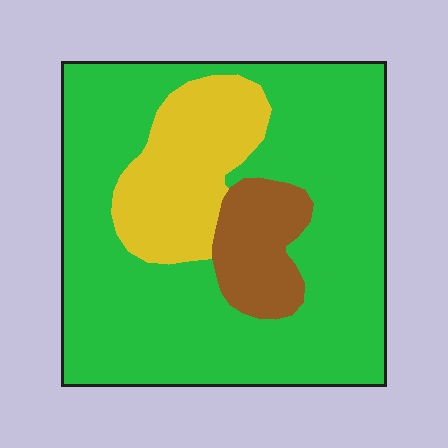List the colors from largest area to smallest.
From largest to smallest: green, yellow, brown.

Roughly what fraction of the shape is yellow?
Yellow covers 18% of the shape.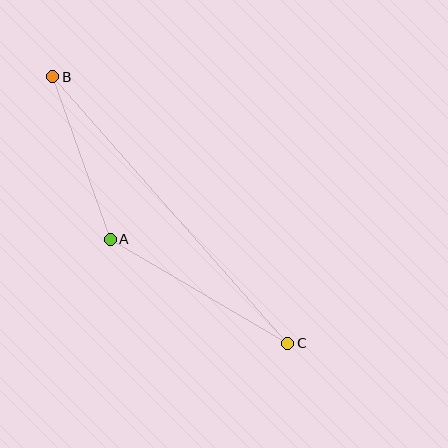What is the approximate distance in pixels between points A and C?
The distance between A and C is approximately 206 pixels.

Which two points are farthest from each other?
Points B and C are farthest from each other.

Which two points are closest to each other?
Points A and B are closest to each other.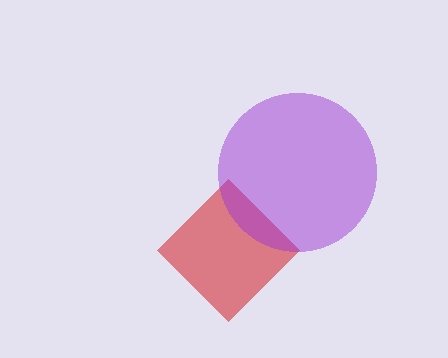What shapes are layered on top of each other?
The layered shapes are: a red diamond, a purple circle.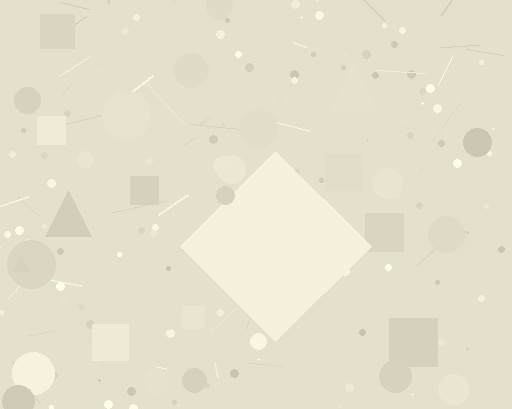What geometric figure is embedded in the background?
A diamond is embedded in the background.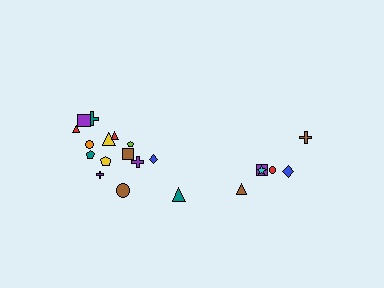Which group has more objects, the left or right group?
The left group.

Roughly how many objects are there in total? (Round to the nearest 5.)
Roughly 20 objects in total.